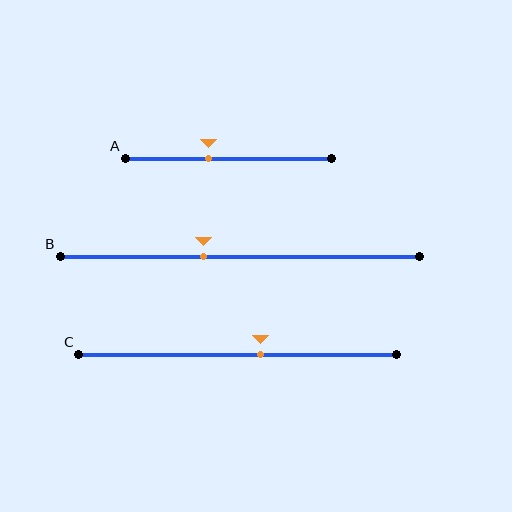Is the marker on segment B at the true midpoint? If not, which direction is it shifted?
No, the marker on segment B is shifted to the left by about 10% of the segment length.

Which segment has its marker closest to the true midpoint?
Segment C has its marker closest to the true midpoint.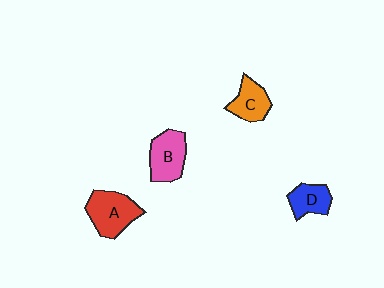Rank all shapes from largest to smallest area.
From largest to smallest: A (red), B (pink), C (orange), D (blue).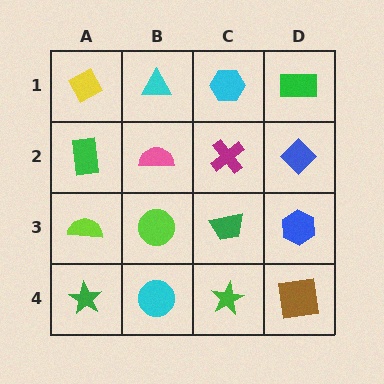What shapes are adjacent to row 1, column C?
A magenta cross (row 2, column C), a cyan triangle (row 1, column B), a green rectangle (row 1, column D).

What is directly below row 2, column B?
A lime circle.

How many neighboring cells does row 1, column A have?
2.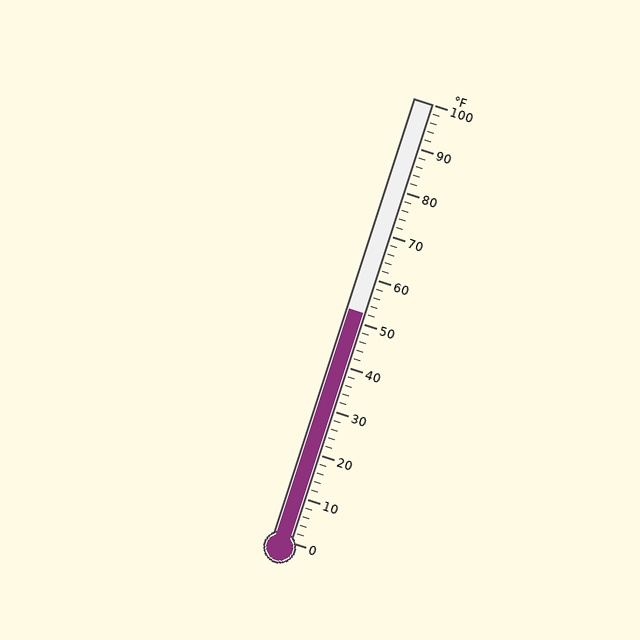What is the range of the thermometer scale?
The thermometer scale ranges from 0°F to 100°F.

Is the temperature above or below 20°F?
The temperature is above 20°F.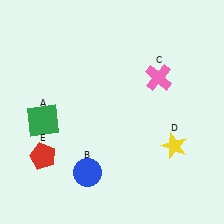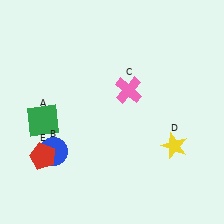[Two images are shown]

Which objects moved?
The objects that moved are: the blue circle (B), the pink cross (C).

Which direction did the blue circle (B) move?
The blue circle (B) moved left.